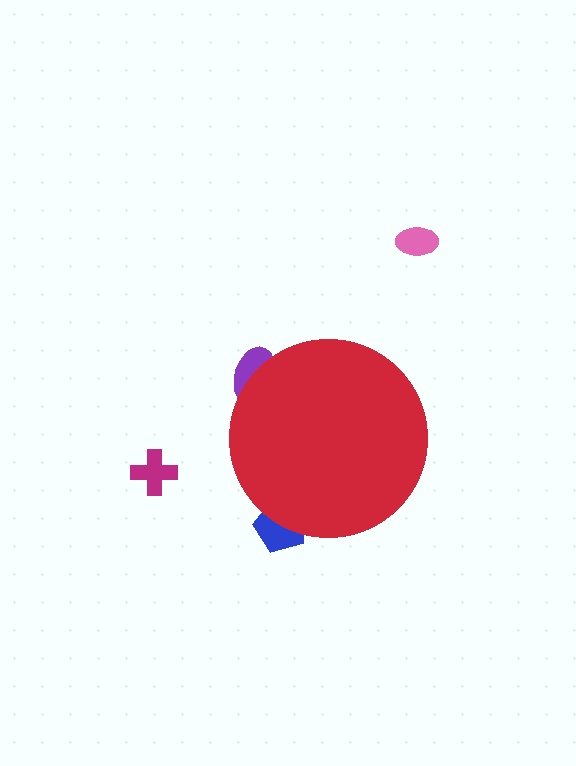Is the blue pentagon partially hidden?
Yes, the blue pentagon is partially hidden behind the red circle.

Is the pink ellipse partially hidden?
No, the pink ellipse is fully visible.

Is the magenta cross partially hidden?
No, the magenta cross is fully visible.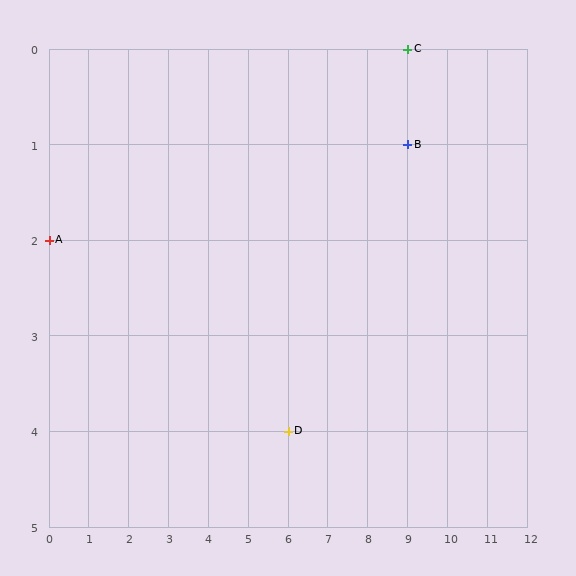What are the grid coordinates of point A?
Point A is at grid coordinates (0, 2).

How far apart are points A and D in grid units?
Points A and D are 6 columns and 2 rows apart (about 6.3 grid units diagonally).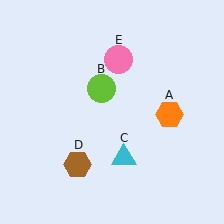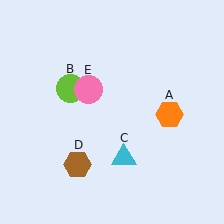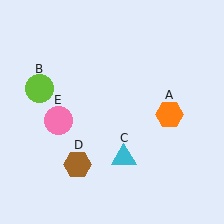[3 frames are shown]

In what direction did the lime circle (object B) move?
The lime circle (object B) moved left.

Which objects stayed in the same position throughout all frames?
Orange hexagon (object A) and cyan triangle (object C) and brown hexagon (object D) remained stationary.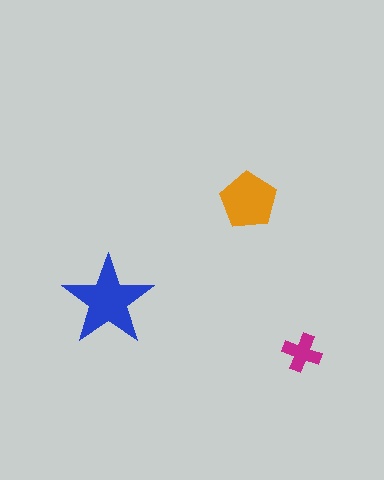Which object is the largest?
The blue star.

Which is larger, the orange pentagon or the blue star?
The blue star.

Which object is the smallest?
The magenta cross.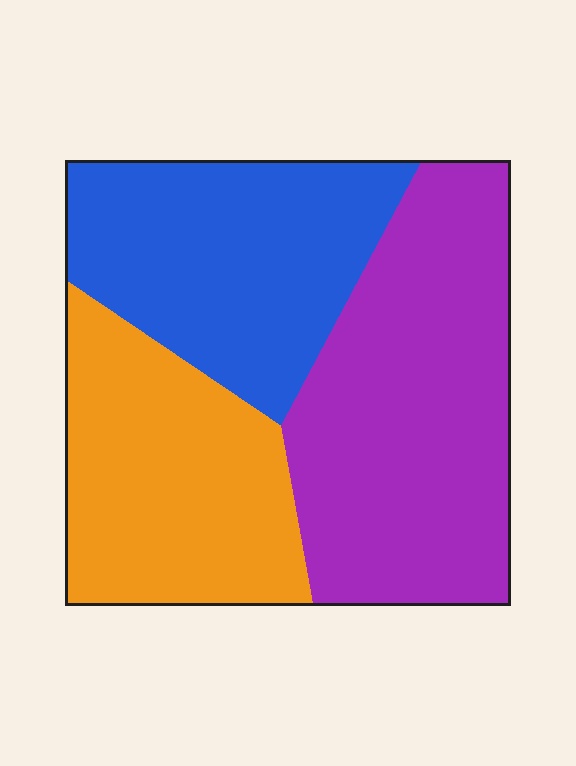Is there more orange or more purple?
Purple.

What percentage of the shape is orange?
Orange covers 29% of the shape.